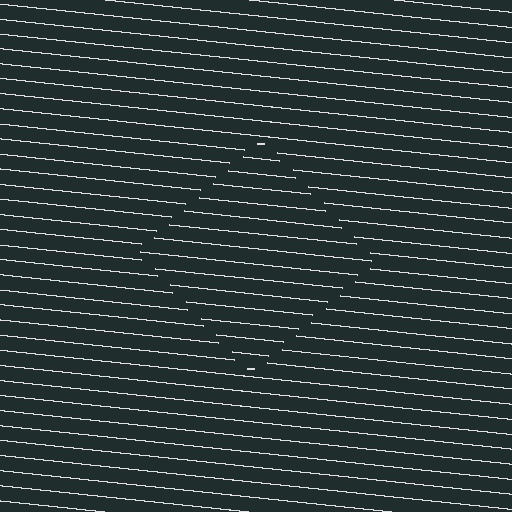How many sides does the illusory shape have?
4 sides — the line-ends trace a square.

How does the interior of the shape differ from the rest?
The interior of the shape contains the same grating, shifted by half a period — the contour is defined by the phase discontinuity where line-ends from the inner and outer gratings abut.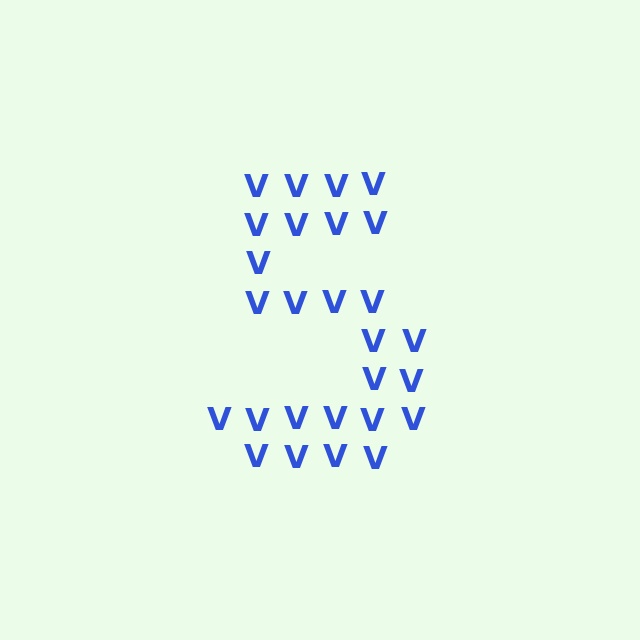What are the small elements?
The small elements are letter V's.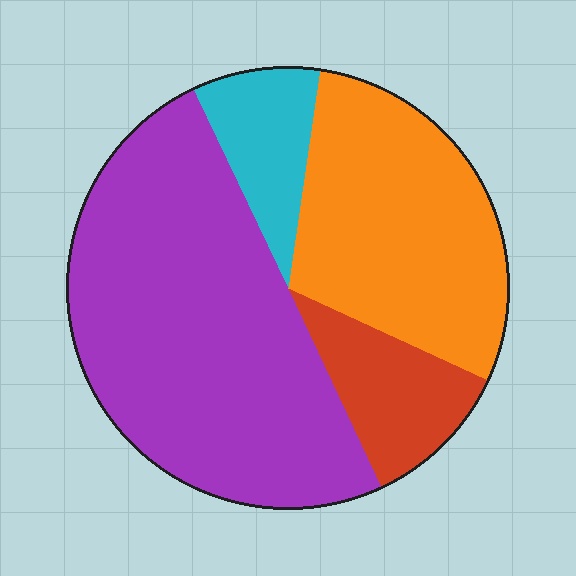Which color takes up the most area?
Purple, at roughly 50%.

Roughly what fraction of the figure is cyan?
Cyan covers 9% of the figure.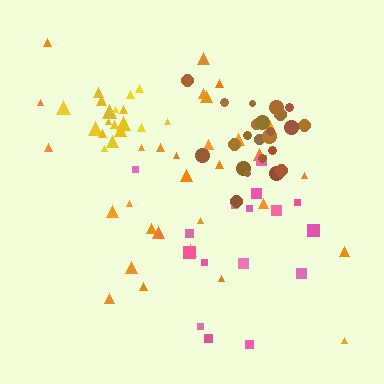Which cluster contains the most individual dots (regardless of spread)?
Orange (30).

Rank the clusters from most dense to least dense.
brown, yellow, orange, pink.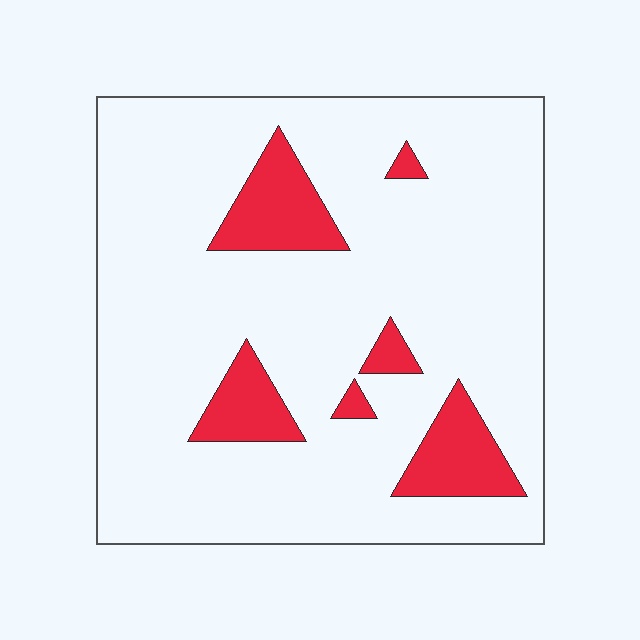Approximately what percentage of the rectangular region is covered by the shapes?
Approximately 15%.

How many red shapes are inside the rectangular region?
6.